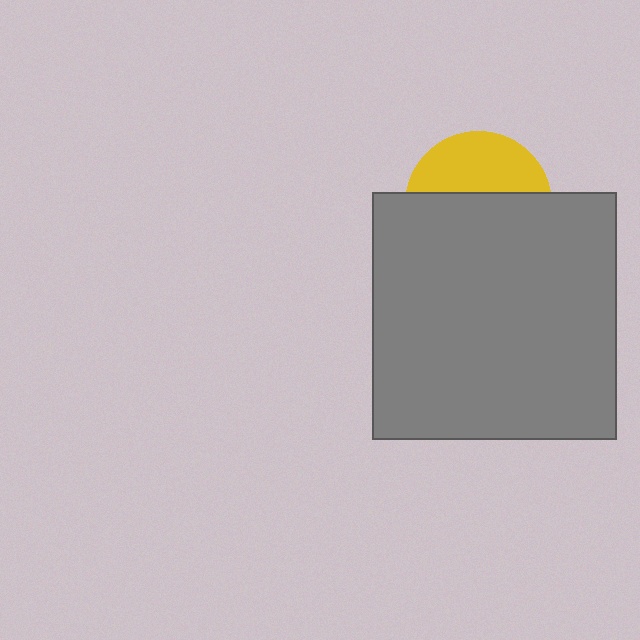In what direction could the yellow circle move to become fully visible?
The yellow circle could move up. That would shift it out from behind the gray rectangle entirely.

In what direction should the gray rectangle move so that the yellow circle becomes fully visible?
The gray rectangle should move down. That is the shortest direction to clear the overlap and leave the yellow circle fully visible.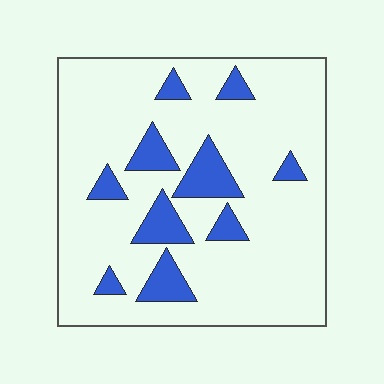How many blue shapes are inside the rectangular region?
10.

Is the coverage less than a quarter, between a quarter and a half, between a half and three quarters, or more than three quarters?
Less than a quarter.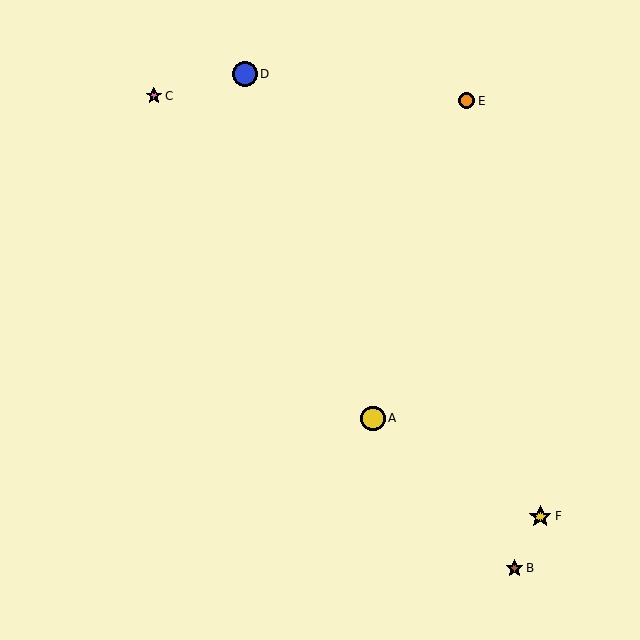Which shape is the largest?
The blue circle (labeled D) is the largest.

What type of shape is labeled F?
Shape F is a yellow star.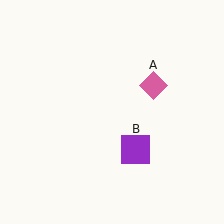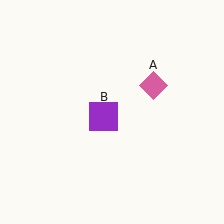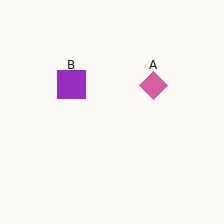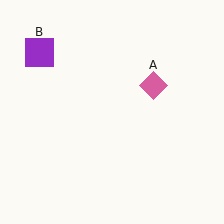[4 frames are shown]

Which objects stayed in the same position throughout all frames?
Pink diamond (object A) remained stationary.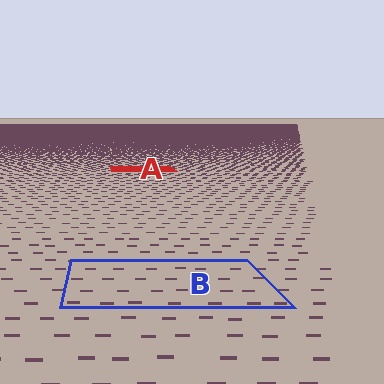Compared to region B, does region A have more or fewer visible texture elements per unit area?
Region A has more texture elements per unit area — they are packed more densely because it is farther away.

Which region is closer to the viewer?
Region B is closer. The texture elements there are larger and more spread out.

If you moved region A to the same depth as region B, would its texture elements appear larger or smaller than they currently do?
They would appear larger. At a closer depth, the same texture elements are projected at a bigger on-screen size.